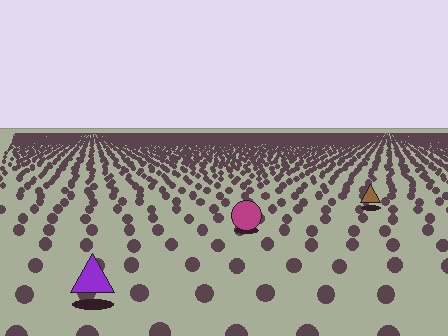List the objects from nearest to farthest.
From nearest to farthest: the purple triangle, the magenta circle, the brown triangle.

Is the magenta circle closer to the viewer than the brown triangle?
Yes. The magenta circle is closer — you can tell from the texture gradient: the ground texture is coarser near it.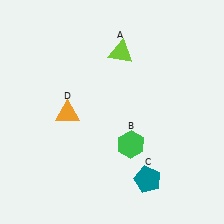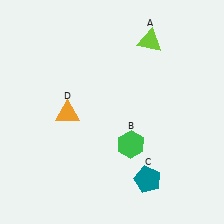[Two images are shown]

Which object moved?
The lime triangle (A) moved right.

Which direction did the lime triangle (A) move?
The lime triangle (A) moved right.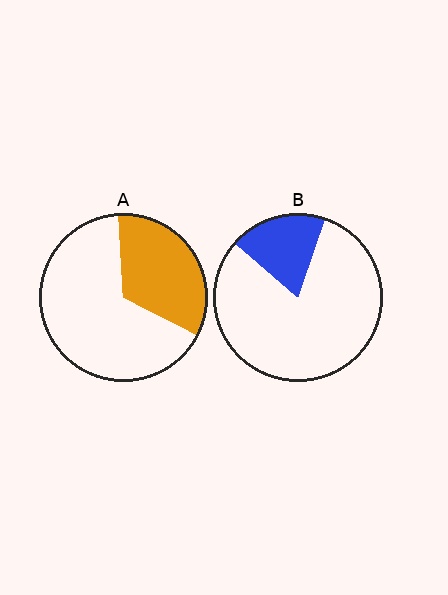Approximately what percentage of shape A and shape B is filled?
A is approximately 35% and B is approximately 20%.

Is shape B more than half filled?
No.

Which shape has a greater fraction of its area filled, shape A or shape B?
Shape A.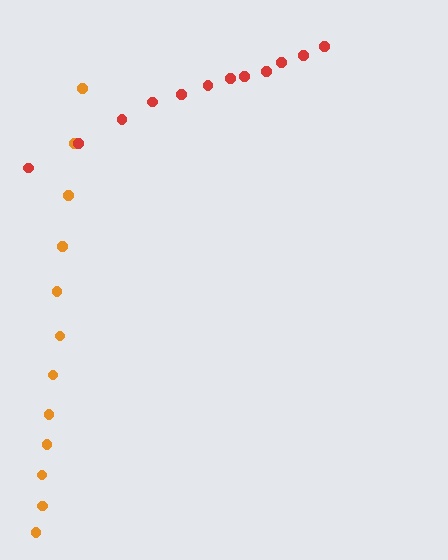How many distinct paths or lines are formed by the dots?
There are 2 distinct paths.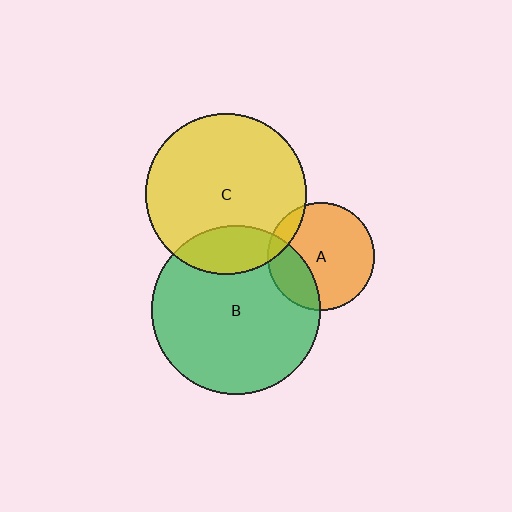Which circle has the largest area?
Circle B (green).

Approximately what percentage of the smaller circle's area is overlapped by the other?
Approximately 10%.